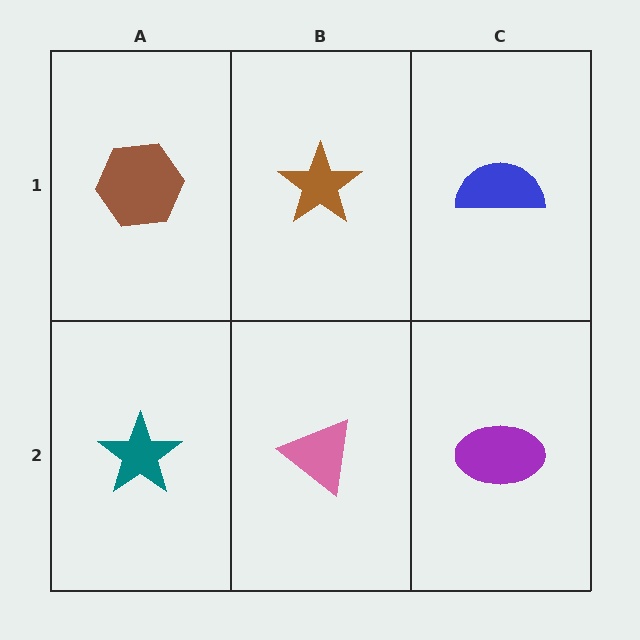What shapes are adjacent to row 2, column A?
A brown hexagon (row 1, column A), a pink triangle (row 2, column B).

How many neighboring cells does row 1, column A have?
2.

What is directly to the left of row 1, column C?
A brown star.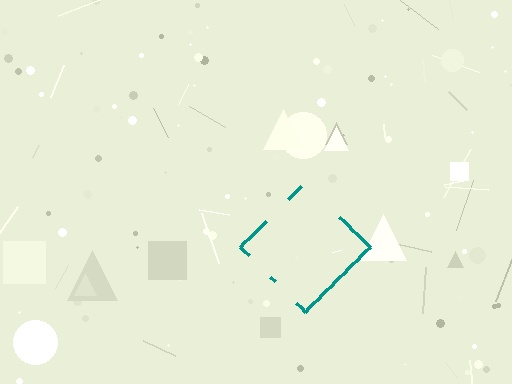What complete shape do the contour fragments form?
The contour fragments form a diamond.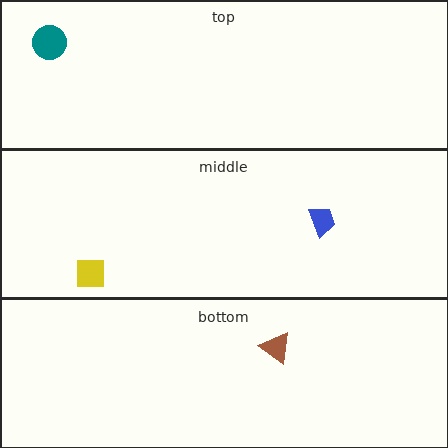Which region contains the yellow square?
The middle region.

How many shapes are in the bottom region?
1.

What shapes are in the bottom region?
The brown triangle.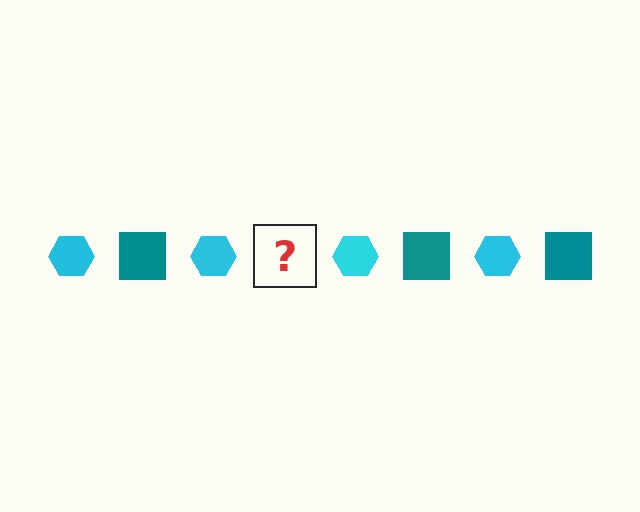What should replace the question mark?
The question mark should be replaced with a teal square.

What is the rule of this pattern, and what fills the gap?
The rule is that the pattern alternates between cyan hexagon and teal square. The gap should be filled with a teal square.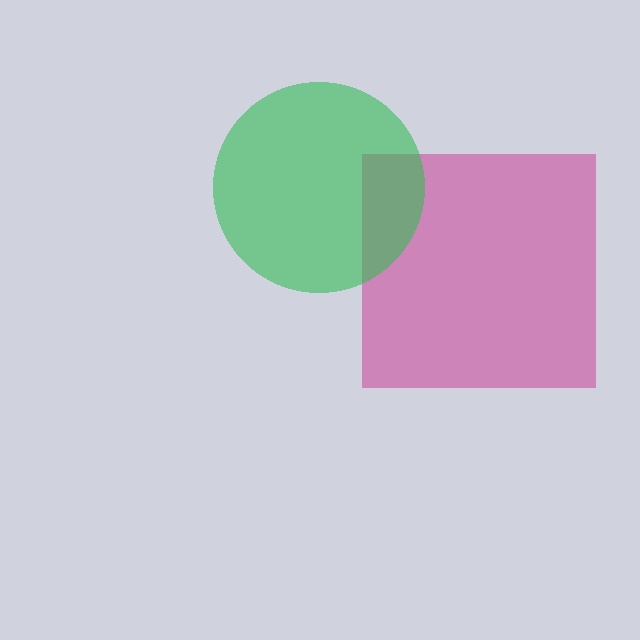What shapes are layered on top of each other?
The layered shapes are: a magenta square, a green circle.